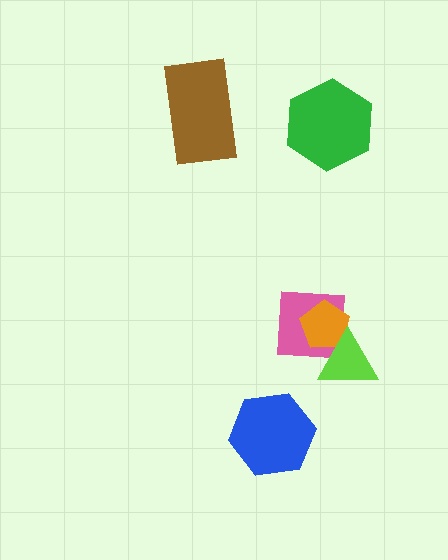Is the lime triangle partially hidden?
No, no other shape covers it.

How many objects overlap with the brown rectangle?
0 objects overlap with the brown rectangle.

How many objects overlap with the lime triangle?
2 objects overlap with the lime triangle.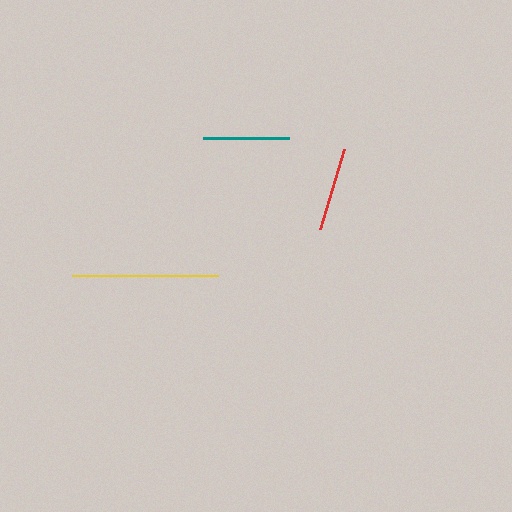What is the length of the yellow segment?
The yellow segment is approximately 147 pixels long.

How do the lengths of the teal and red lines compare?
The teal and red lines are approximately the same length.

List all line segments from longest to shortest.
From longest to shortest: yellow, teal, red.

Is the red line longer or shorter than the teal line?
The teal line is longer than the red line.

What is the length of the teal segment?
The teal segment is approximately 85 pixels long.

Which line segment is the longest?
The yellow line is the longest at approximately 147 pixels.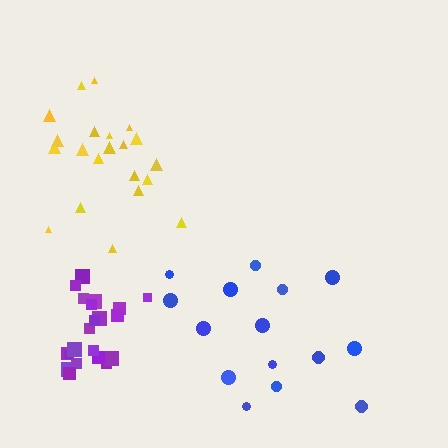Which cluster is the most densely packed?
Purple.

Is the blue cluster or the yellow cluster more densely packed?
Yellow.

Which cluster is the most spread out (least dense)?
Blue.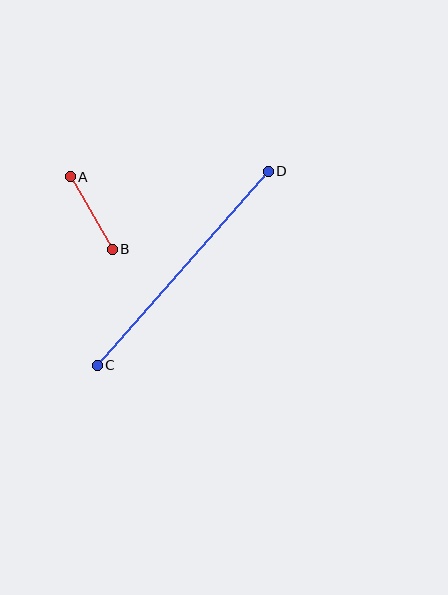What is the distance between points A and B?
The distance is approximately 84 pixels.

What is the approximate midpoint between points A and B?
The midpoint is at approximately (91, 213) pixels.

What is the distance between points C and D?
The distance is approximately 258 pixels.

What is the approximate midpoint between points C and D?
The midpoint is at approximately (183, 268) pixels.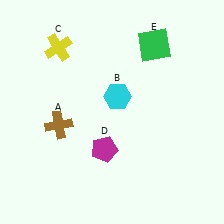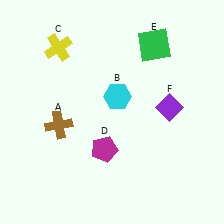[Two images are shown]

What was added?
A purple diamond (F) was added in Image 2.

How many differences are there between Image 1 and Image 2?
There is 1 difference between the two images.